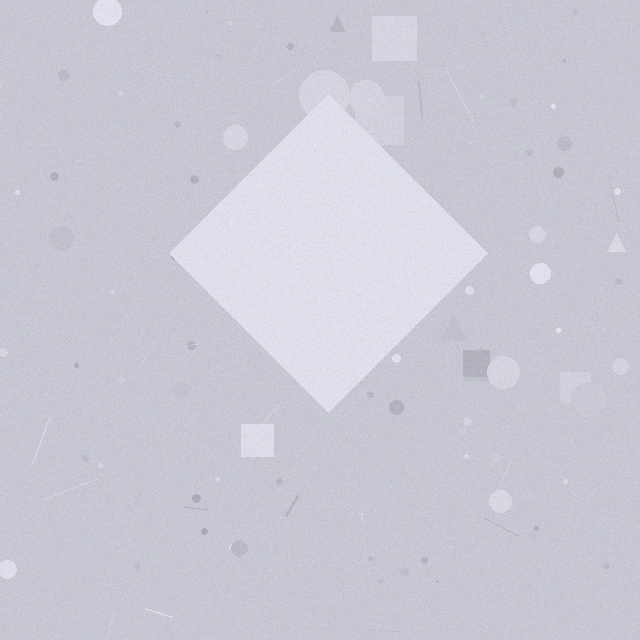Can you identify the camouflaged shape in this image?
The camouflaged shape is a diamond.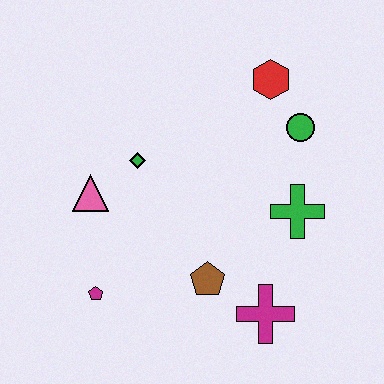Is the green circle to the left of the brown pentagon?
No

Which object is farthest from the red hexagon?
The magenta pentagon is farthest from the red hexagon.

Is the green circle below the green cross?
No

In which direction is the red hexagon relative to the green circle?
The red hexagon is above the green circle.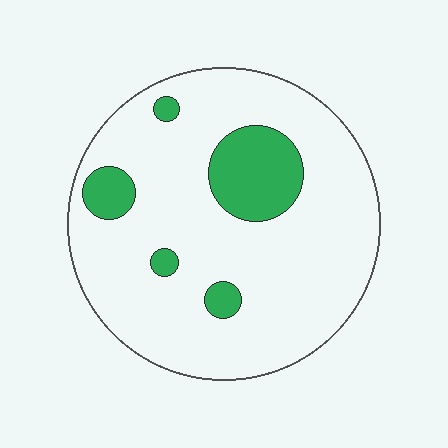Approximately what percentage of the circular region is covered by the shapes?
Approximately 15%.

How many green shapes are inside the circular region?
5.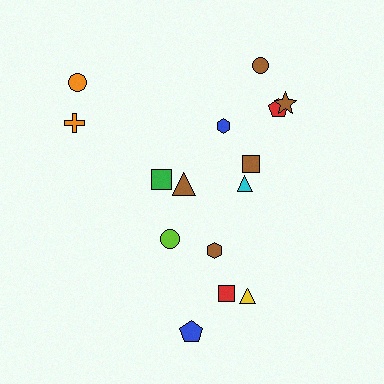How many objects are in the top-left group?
There are 3 objects.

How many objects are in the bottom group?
There are 5 objects.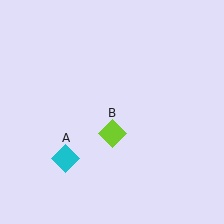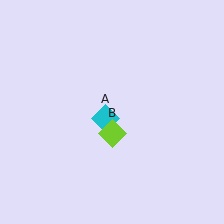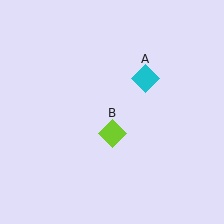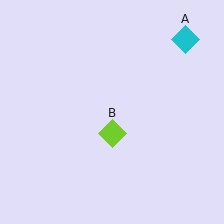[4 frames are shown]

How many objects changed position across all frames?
1 object changed position: cyan diamond (object A).